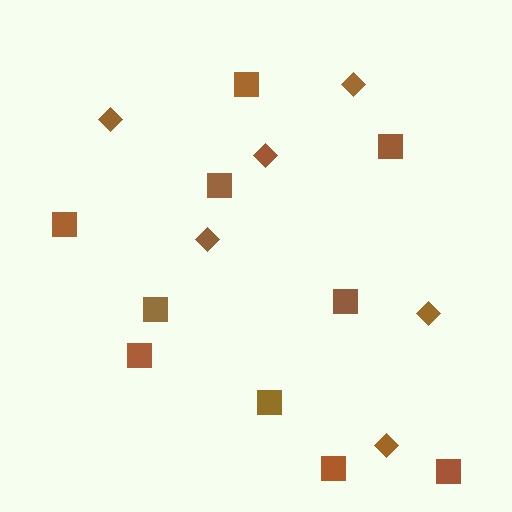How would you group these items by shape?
There are 2 groups: one group of diamonds (6) and one group of squares (10).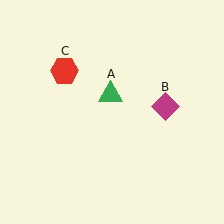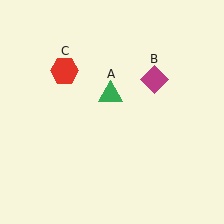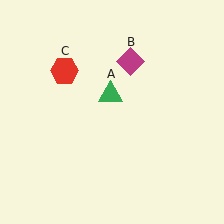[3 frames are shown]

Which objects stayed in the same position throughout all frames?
Green triangle (object A) and red hexagon (object C) remained stationary.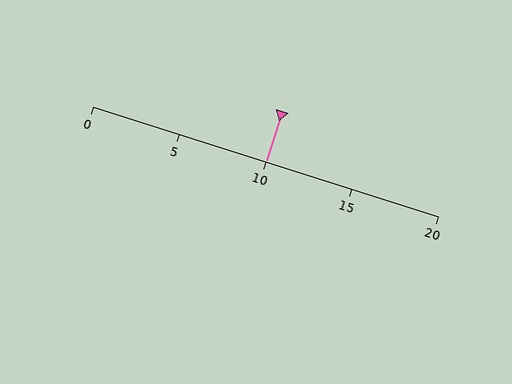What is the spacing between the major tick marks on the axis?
The major ticks are spaced 5 apart.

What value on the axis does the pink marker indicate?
The marker indicates approximately 10.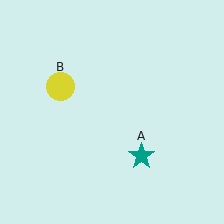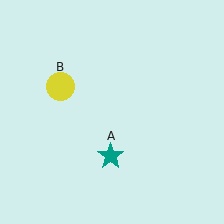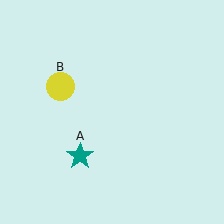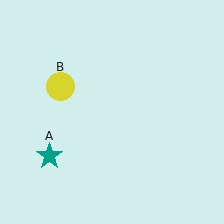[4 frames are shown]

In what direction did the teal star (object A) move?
The teal star (object A) moved left.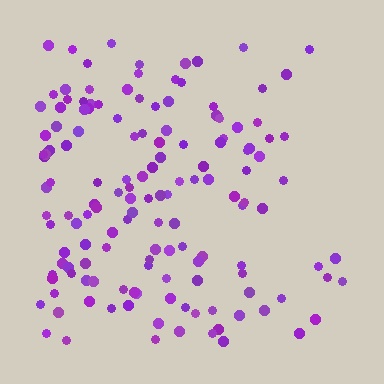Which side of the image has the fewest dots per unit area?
The right.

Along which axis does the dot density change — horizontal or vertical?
Horizontal.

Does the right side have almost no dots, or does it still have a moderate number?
Still a moderate number, just noticeably fewer than the left.